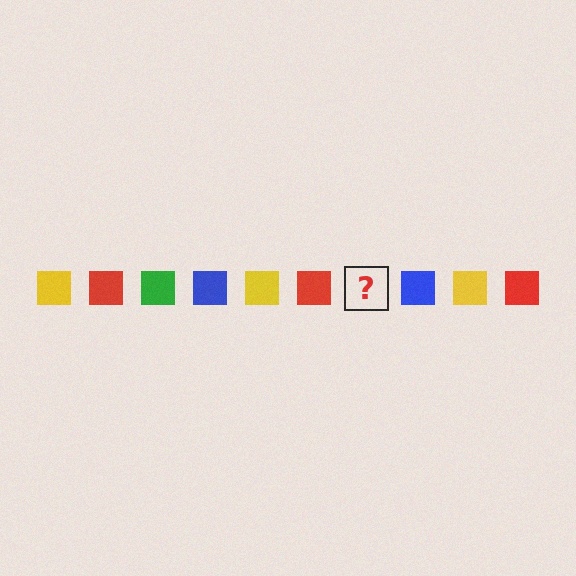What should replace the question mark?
The question mark should be replaced with a green square.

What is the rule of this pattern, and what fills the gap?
The rule is that the pattern cycles through yellow, red, green, blue squares. The gap should be filled with a green square.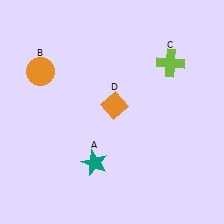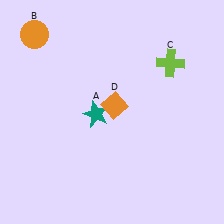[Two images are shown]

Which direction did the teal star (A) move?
The teal star (A) moved up.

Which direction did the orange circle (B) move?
The orange circle (B) moved up.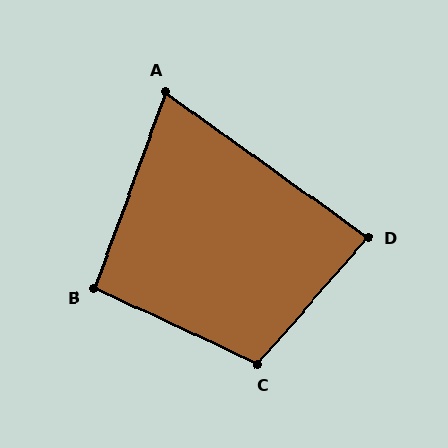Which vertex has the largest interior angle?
C, at approximately 106 degrees.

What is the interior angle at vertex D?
Approximately 85 degrees (acute).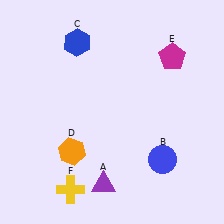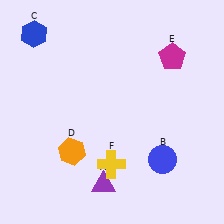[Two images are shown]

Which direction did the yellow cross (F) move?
The yellow cross (F) moved right.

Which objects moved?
The objects that moved are: the blue hexagon (C), the yellow cross (F).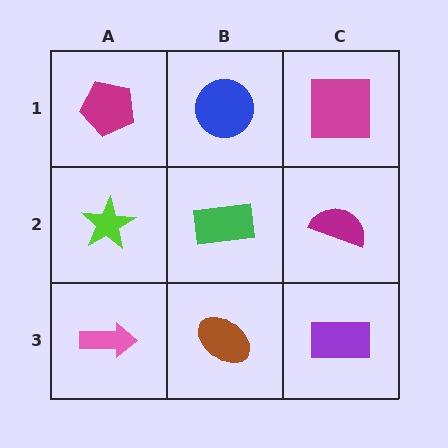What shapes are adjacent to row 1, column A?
A lime star (row 2, column A), a blue circle (row 1, column B).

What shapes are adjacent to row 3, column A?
A lime star (row 2, column A), a brown ellipse (row 3, column B).